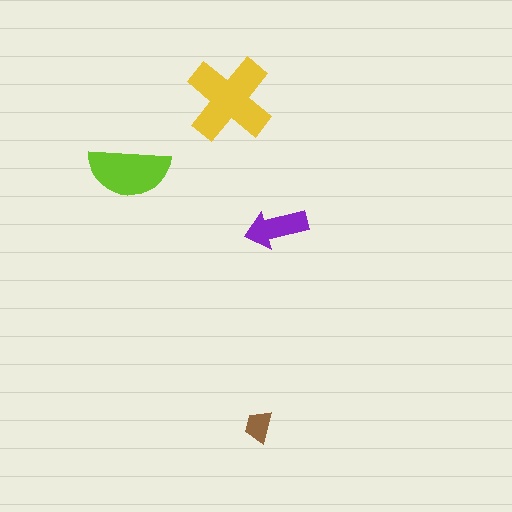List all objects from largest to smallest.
The yellow cross, the lime semicircle, the purple arrow, the brown trapezoid.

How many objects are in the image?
There are 4 objects in the image.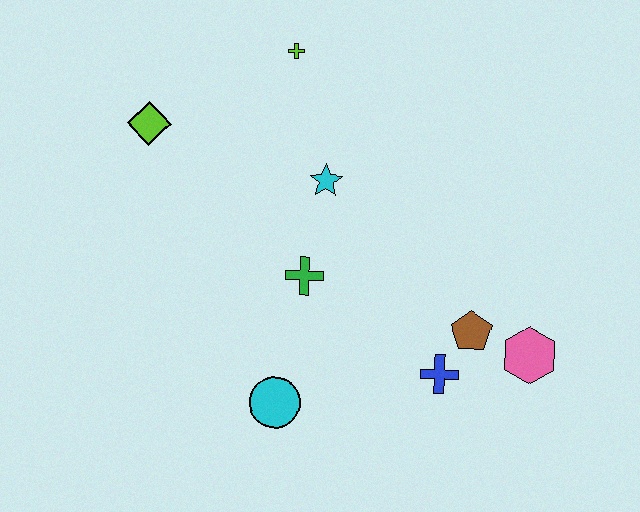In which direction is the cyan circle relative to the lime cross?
The cyan circle is below the lime cross.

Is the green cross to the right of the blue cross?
No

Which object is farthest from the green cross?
The pink hexagon is farthest from the green cross.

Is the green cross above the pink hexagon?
Yes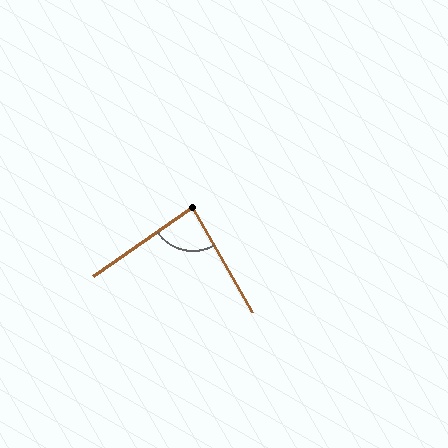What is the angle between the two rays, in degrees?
Approximately 85 degrees.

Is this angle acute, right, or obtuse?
It is approximately a right angle.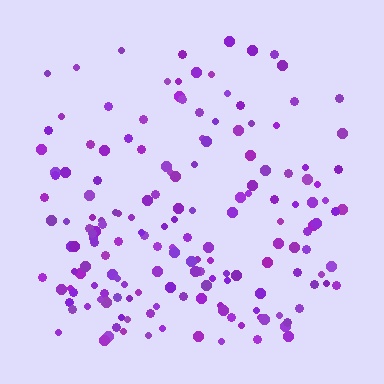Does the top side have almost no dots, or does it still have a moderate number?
Still a moderate number, just noticeably fewer than the bottom.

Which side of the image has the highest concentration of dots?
The bottom.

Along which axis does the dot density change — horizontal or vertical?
Vertical.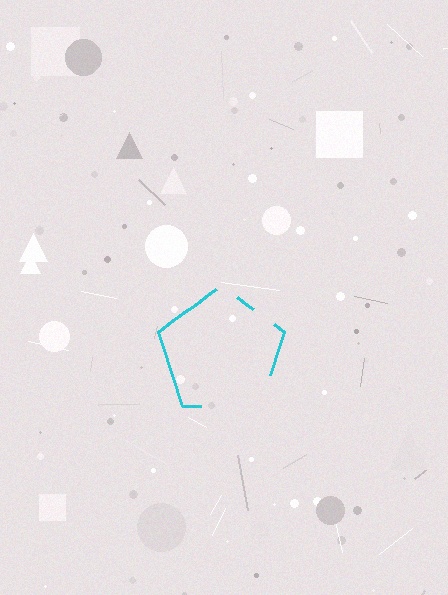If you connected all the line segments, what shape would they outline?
They would outline a pentagon.